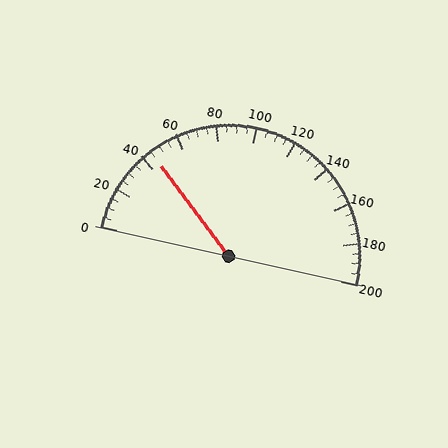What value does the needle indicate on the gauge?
The needle indicates approximately 45.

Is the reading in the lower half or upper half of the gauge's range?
The reading is in the lower half of the range (0 to 200).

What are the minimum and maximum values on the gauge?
The gauge ranges from 0 to 200.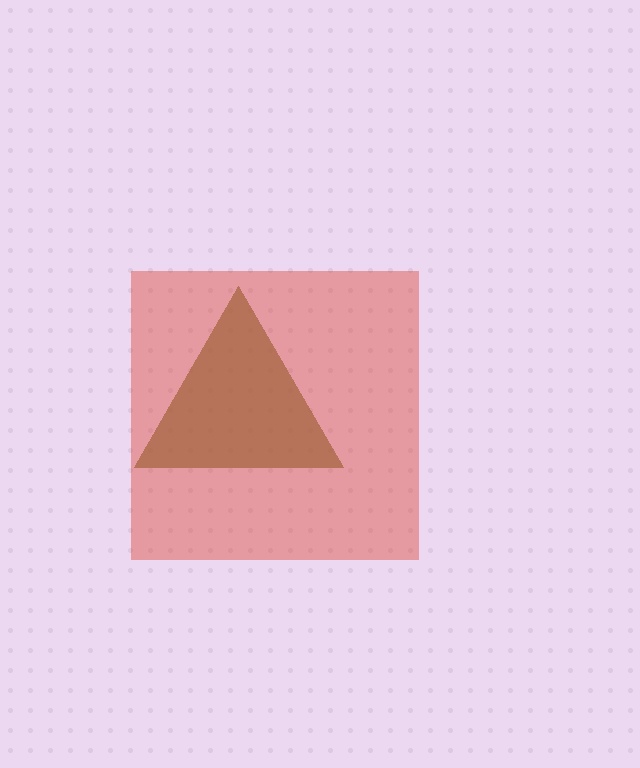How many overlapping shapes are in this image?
There are 2 overlapping shapes in the image.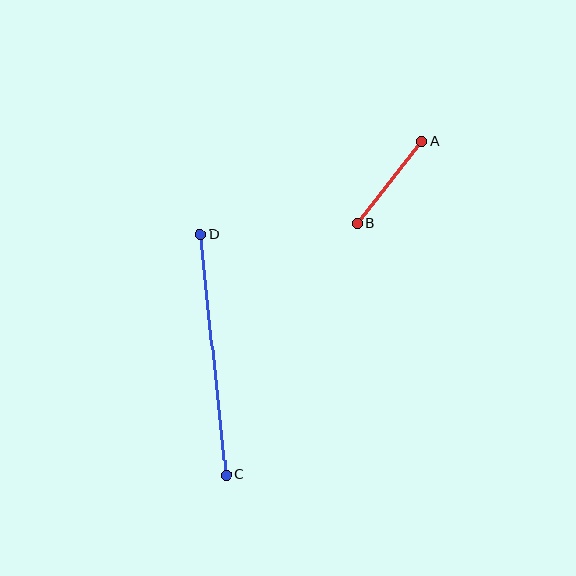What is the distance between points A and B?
The distance is approximately 105 pixels.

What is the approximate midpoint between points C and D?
The midpoint is at approximately (213, 355) pixels.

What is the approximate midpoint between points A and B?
The midpoint is at approximately (390, 182) pixels.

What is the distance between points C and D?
The distance is approximately 242 pixels.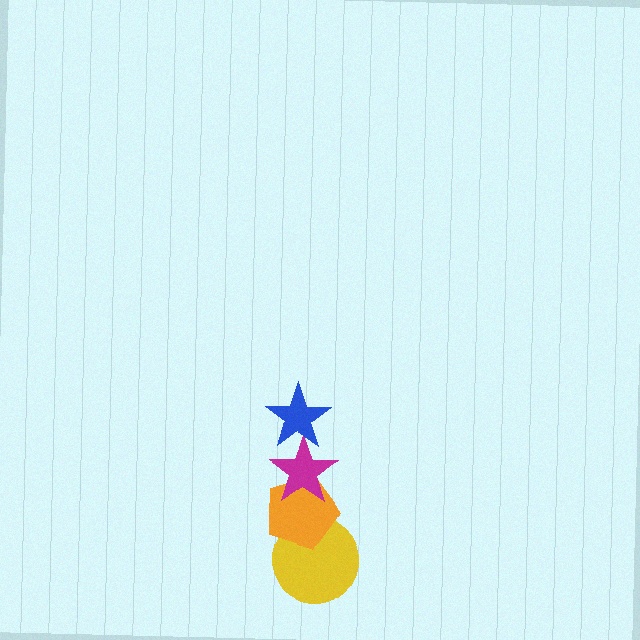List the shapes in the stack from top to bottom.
From top to bottom: the blue star, the magenta star, the orange pentagon, the yellow circle.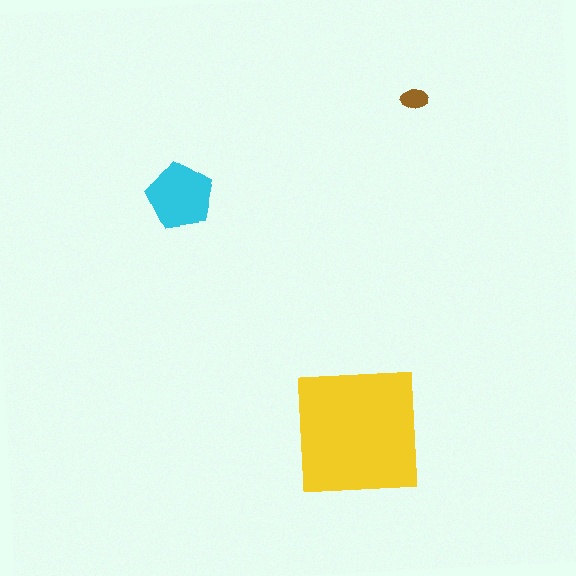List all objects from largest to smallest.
The yellow square, the cyan pentagon, the brown ellipse.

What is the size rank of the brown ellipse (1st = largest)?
3rd.